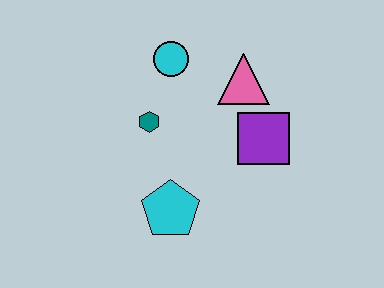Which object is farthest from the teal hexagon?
The purple square is farthest from the teal hexagon.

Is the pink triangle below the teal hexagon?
No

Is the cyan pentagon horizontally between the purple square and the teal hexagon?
Yes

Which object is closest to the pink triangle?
The purple square is closest to the pink triangle.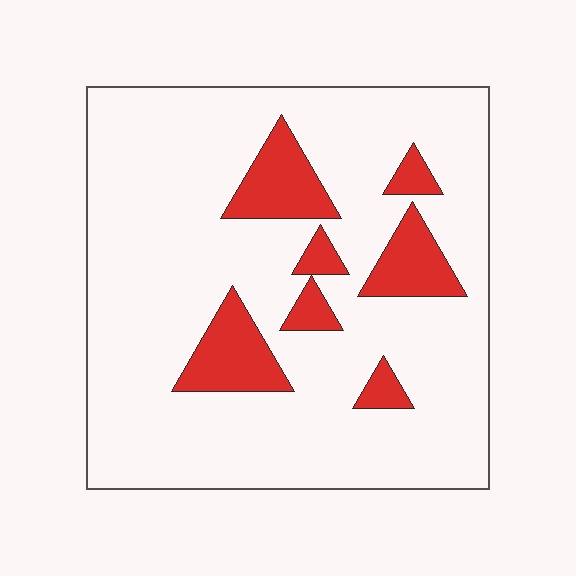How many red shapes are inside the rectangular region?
7.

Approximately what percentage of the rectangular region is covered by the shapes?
Approximately 15%.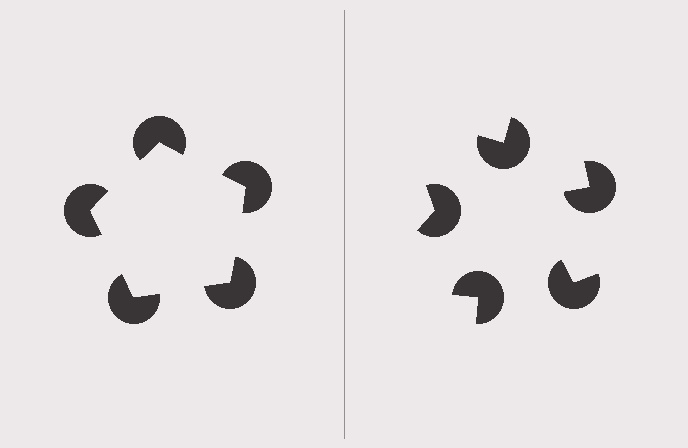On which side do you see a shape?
An illusory pentagon appears on the left side. On the right side the wedge cuts are rotated, so no coherent shape forms.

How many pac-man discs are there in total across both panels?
10 — 5 on each side.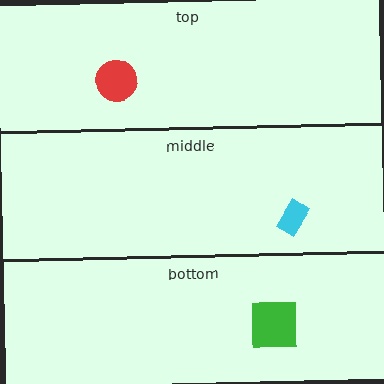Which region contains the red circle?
The top region.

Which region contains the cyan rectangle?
The middle region.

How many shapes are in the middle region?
1.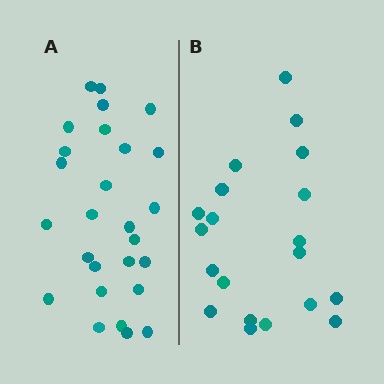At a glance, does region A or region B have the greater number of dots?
Region A (the left region) has more dots.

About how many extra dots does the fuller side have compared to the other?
Region A has roughly 8 or so more dots than region B.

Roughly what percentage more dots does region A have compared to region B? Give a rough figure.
About 35% more.